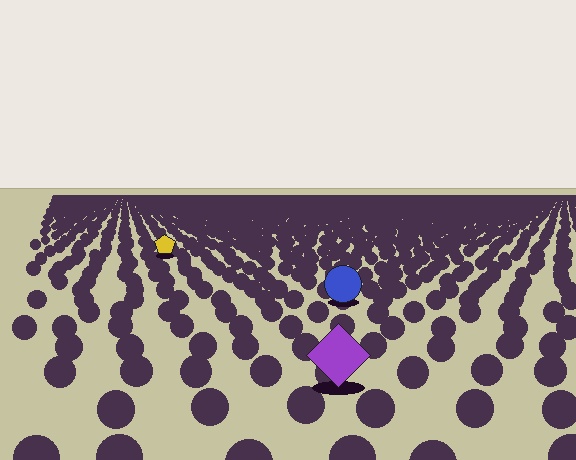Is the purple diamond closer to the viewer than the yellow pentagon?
Yes. The purple diamond is closer — you can tell from the texture gradient: the ground texture is coarser near it.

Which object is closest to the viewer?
The purple diamond is closest. The texture marks near it are larger and more spread out.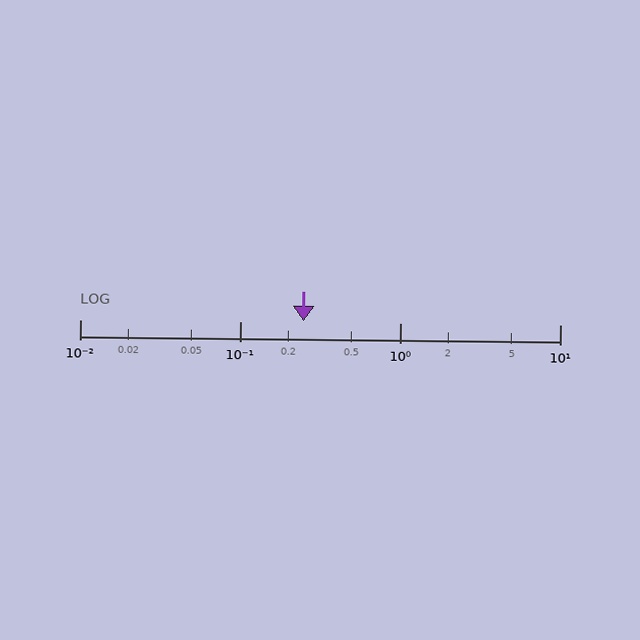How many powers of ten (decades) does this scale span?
The scale spans 3 decades, from 0.01 to 10.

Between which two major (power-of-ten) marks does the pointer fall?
The pointer is between 0.1 and 1.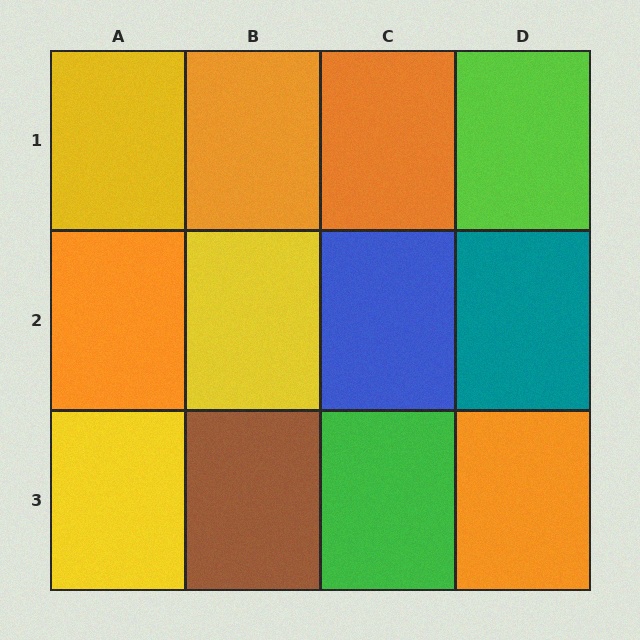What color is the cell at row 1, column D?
Lime.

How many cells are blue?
1 cell is blue.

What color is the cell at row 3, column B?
Brown.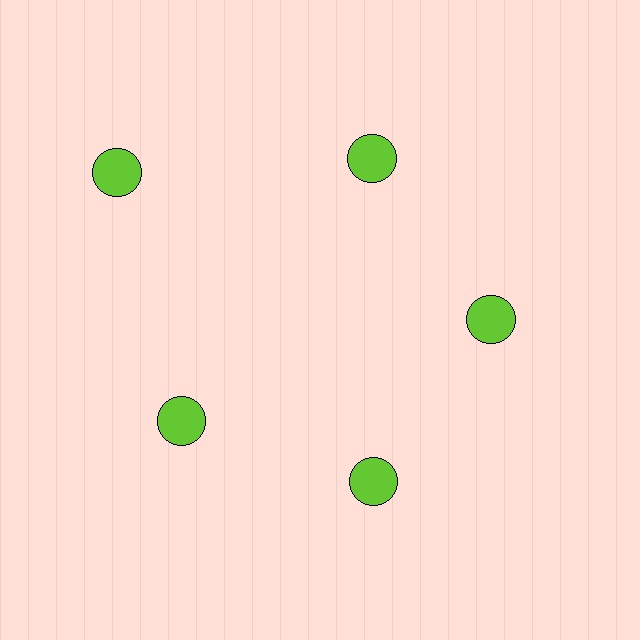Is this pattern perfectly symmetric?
No. The 5 lime circles are arranged in a ring, but one element near the 10 o'clock position is pushed outward from the center, breaking the 5-fold rotational symmetry.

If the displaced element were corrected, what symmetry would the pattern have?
It would have 5-fold rotational symmetry — the pattern would map onto itself every 72 degrees.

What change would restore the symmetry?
The symmetry would be restored by moving it inward, back onto the ring so that all 5 circles sit at equal angles and equal distance from the center.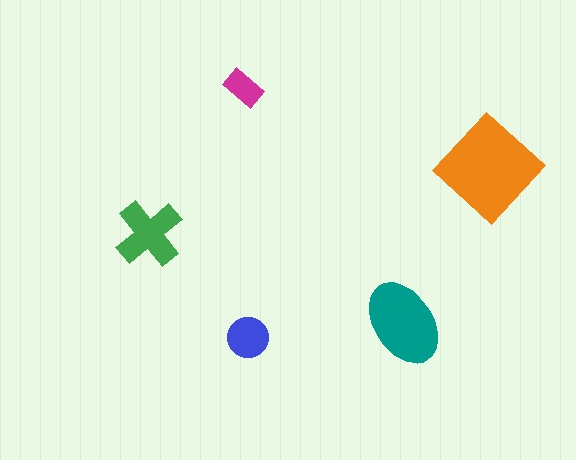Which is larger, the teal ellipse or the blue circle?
The teal ellipse.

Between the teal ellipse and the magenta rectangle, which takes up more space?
The teal ellipse.